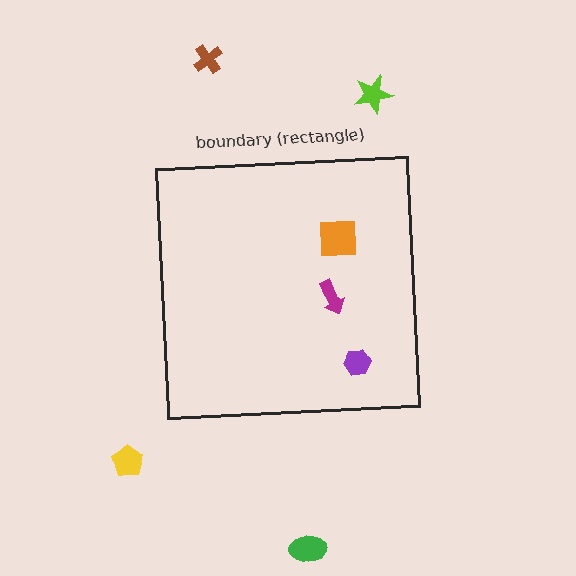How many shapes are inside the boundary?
3 inside, 4 outside.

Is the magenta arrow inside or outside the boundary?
Inside.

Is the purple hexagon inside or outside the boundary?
Inside.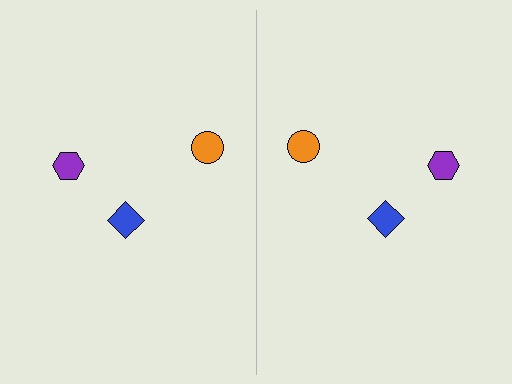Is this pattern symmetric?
Yes, this pattern has bilateral (reflection) symmetry.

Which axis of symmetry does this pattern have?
The pattern has a vertical axis of symmetry running through the center of the image.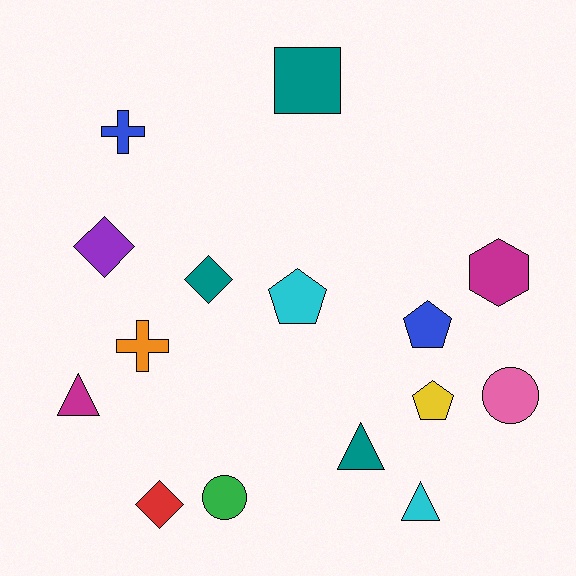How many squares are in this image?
There is 1 square.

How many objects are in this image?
There are 15 objects.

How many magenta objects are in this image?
There are 2 magenta objects.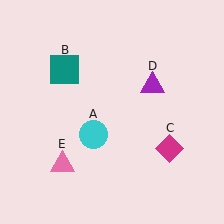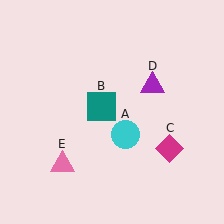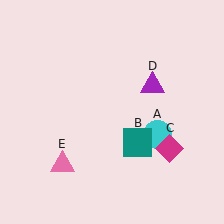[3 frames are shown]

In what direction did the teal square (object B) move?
The teal square (object B) moved down and to the right.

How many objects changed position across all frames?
2 objects changed position: cyan circle (object A), teal square (object B).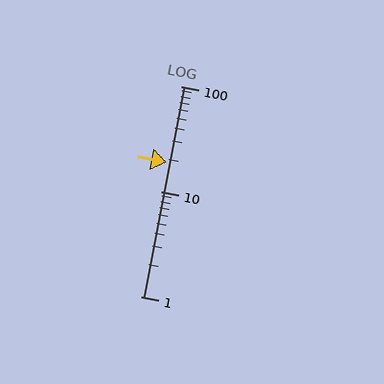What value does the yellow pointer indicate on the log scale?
The pointer indicates approximately 19.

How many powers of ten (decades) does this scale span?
The scale spans 2 decades, from 1 to 100.